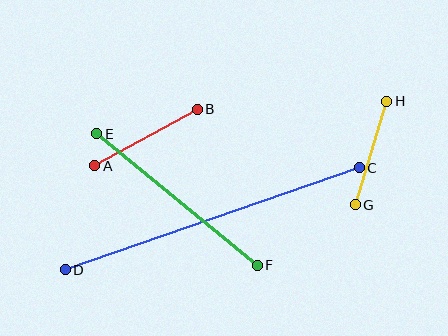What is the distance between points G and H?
The distance is approximately 108 pixels.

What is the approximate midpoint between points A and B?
The midpoint is at approximately (146, 137) pixels.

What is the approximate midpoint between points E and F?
The midpoint is at approximately (177, 200) pixels.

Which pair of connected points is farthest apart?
Points C and D are farthest apart.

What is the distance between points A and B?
The distance is approximately 117 pixels.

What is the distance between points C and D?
The distance is approximately 311 pixels.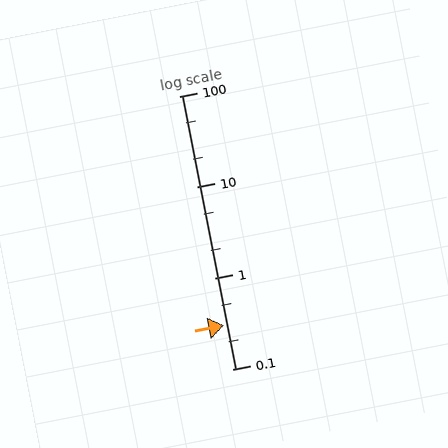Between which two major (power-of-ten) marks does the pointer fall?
The pointer is between 0.1 and 1.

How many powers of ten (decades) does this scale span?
The scale spans 3 decades, from 0.1 to 100.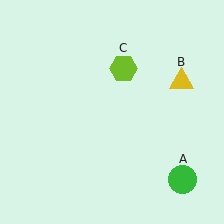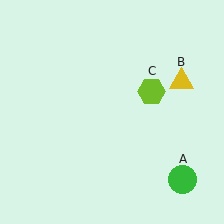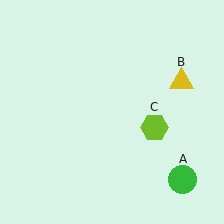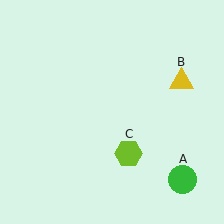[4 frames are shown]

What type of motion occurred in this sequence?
The lime hexagon (object C) rotated clockwise around the center of the scene.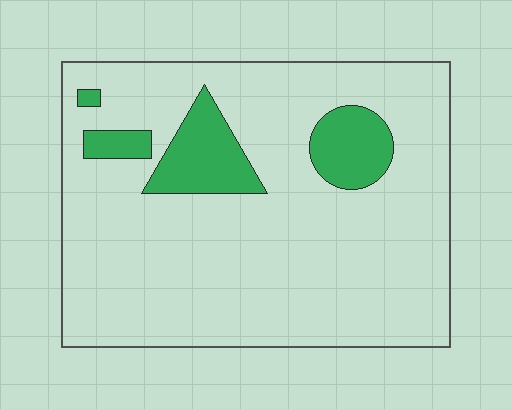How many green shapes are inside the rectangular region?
4.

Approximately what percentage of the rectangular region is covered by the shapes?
Approximately 15%.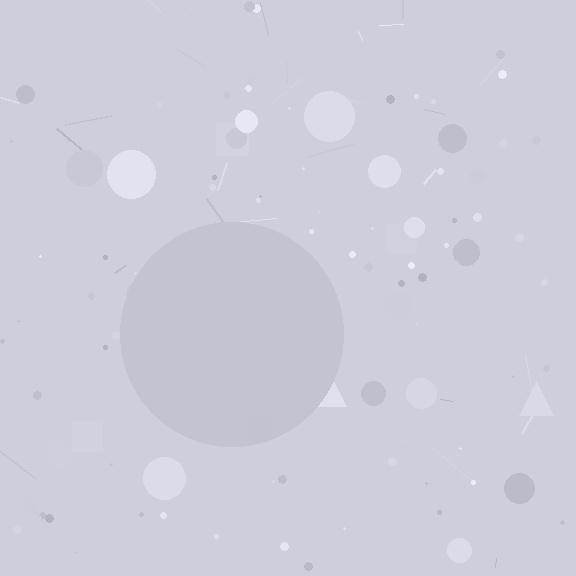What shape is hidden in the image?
A circle is hidden in the image.